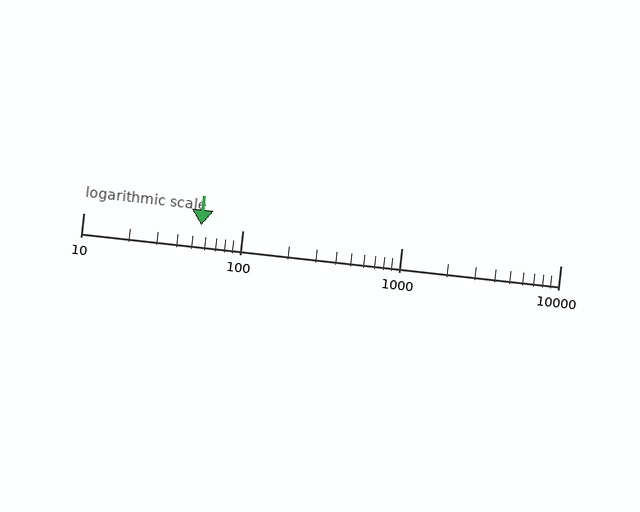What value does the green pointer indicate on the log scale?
The pointer indicates approximately 55.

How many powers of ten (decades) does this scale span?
The scale spans 3 decades, from 10 to 10000.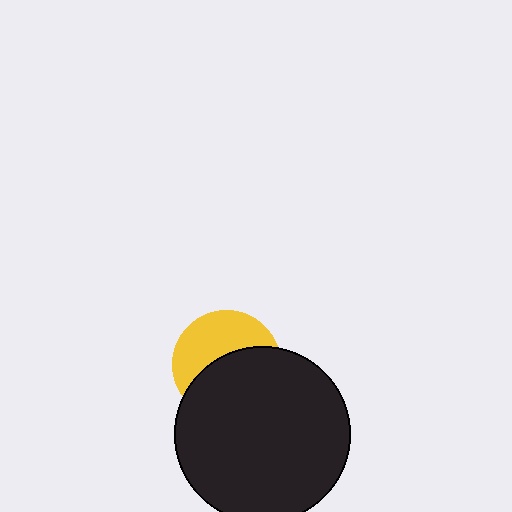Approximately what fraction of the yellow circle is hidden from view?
Roughly 54% of the yellow circle is hidden behind the black circle.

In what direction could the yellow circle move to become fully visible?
The yellow circle could move up. That would shift it out from behind the black circle entirely.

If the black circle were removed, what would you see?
You would see the complete yellow circle.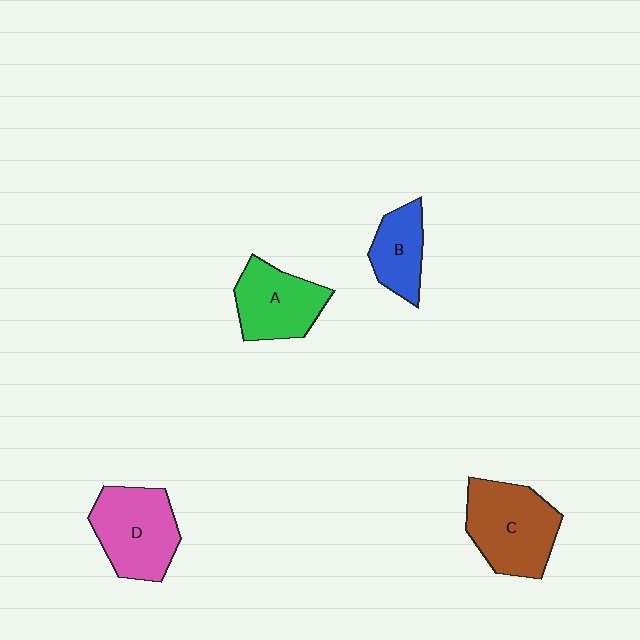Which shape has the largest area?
Shape C (brown).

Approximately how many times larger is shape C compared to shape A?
Approximately 1.3 times.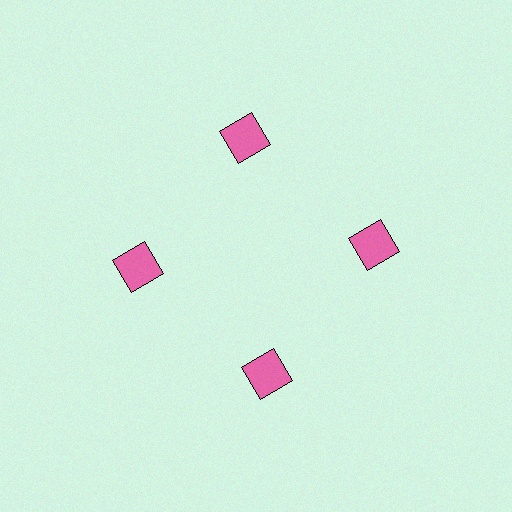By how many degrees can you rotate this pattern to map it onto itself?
The pattern maps onto itself every 90 degrees of rotation.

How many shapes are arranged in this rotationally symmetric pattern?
There are 4 shapes, arranged in 4 groups of 1.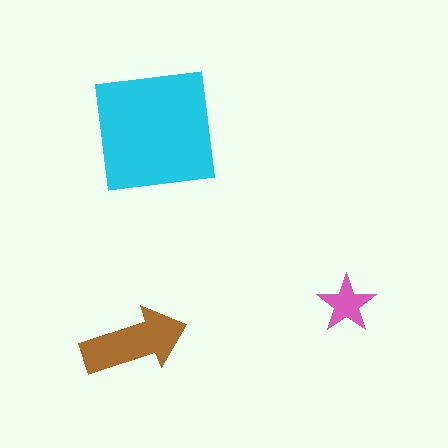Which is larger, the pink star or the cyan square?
The cyan square.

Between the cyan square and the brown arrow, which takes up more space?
The cyan square.